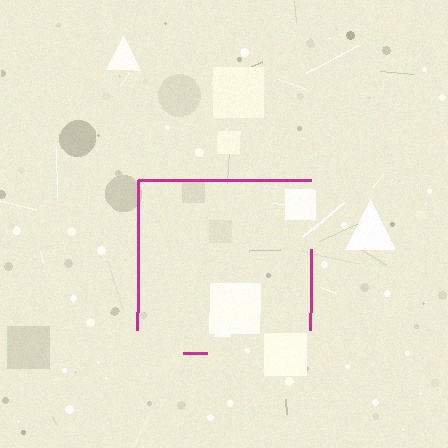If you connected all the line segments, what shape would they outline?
They would outline a square.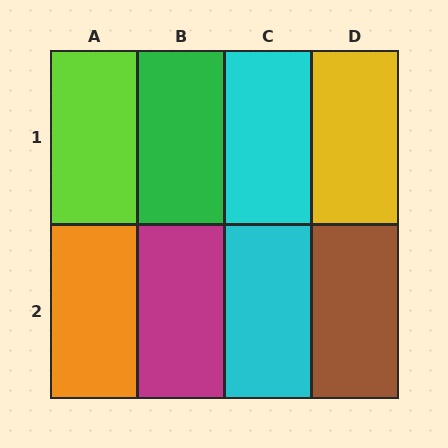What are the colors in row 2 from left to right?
Orange, magenta, cyan, brown.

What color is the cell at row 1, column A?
Lime.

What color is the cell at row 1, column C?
Cyan.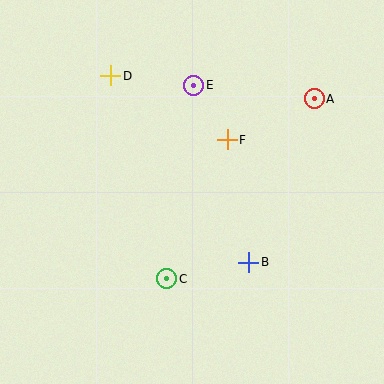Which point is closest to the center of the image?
Point F at (227, 140) is closest to the center.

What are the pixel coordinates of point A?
Point A is at (314, 99).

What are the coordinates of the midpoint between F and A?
The midpoint between F and A is at (271, 119).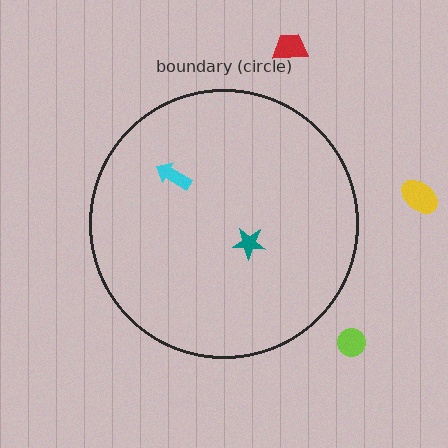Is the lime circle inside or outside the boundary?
Outside.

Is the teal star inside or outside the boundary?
Inside.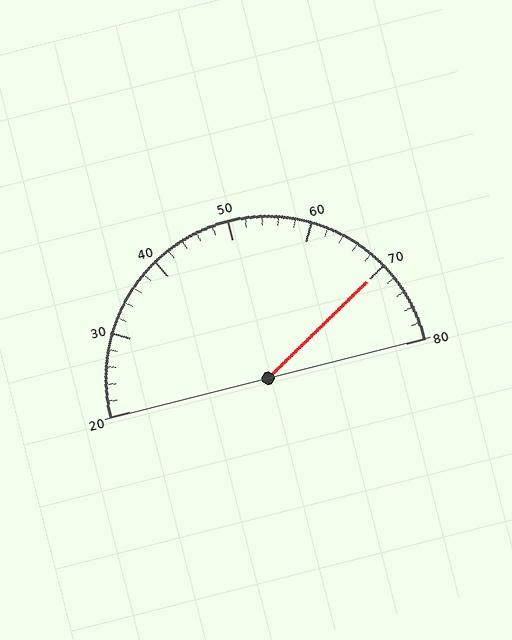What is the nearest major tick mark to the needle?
The nearest major tick mark is 70.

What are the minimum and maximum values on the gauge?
The gauge ranges from 20 to 80.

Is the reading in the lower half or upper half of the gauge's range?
The reading is in the upper half of the range (20 to 80).